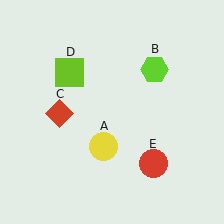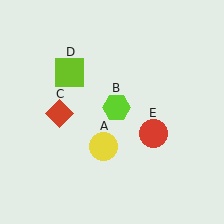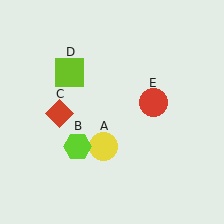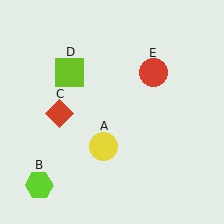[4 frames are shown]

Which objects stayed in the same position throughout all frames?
Yellow circle (object A) and red diamond (object C) and lime square (object D) remained stationary.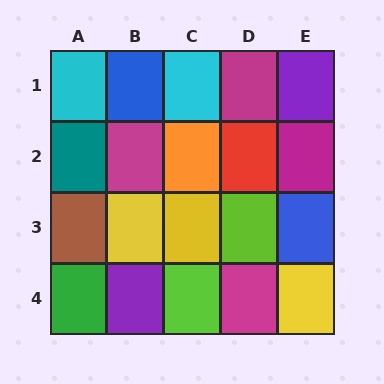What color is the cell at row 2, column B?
Magenta.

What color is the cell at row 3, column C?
Yellow.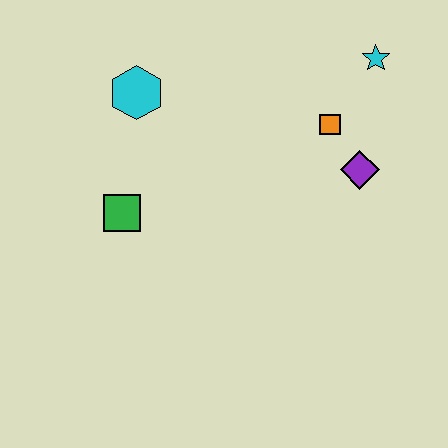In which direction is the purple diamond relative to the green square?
The purple diamond is to the right of the green square.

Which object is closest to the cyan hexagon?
The green square is closest to the cyan hexagon.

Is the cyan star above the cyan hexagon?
Yes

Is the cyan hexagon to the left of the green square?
No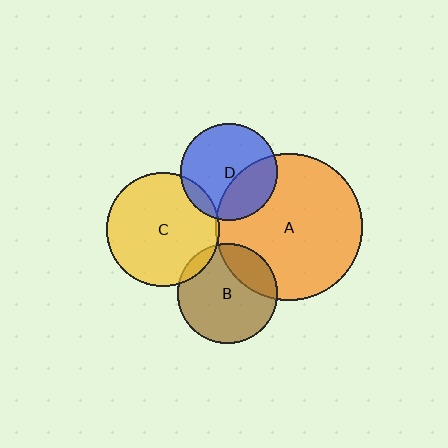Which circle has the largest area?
Circle A (orange).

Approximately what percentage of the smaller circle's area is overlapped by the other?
Approximately 10%.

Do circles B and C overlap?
Yes.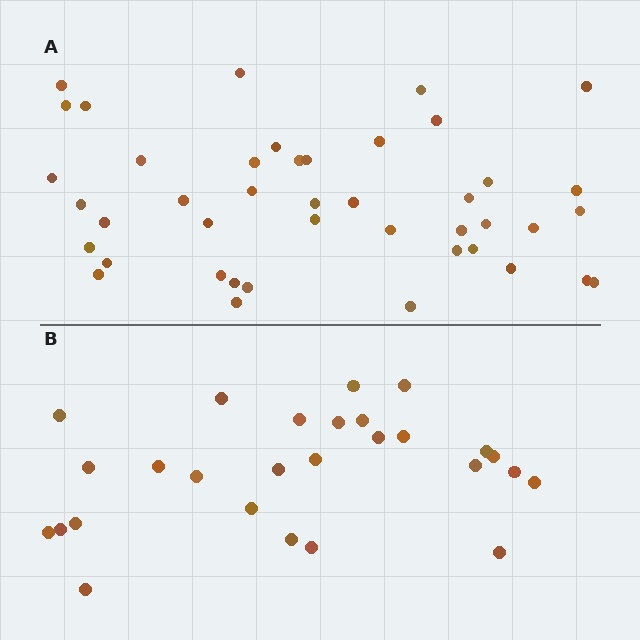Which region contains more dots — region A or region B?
Region A (the top region) has more dots.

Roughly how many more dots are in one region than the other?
Region A has approximately 15 more dots than region B.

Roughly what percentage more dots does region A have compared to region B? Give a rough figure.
About 60% more.